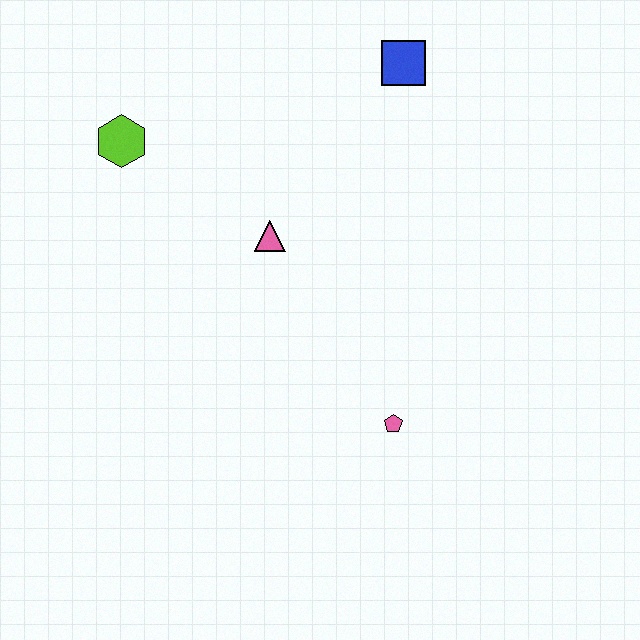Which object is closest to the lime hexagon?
The pink triangle is closest to the lime hexagon.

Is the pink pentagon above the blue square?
No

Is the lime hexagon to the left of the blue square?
Yes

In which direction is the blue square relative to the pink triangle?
The blue square is above the pink triangle.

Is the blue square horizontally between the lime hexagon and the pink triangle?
No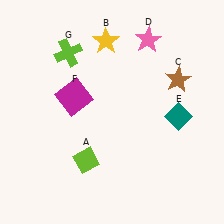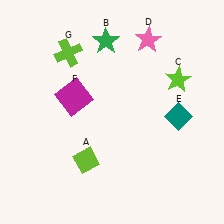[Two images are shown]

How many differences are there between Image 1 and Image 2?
There are 2 differences between the two images.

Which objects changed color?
B changed from yellow to green. C changed from brown to lime.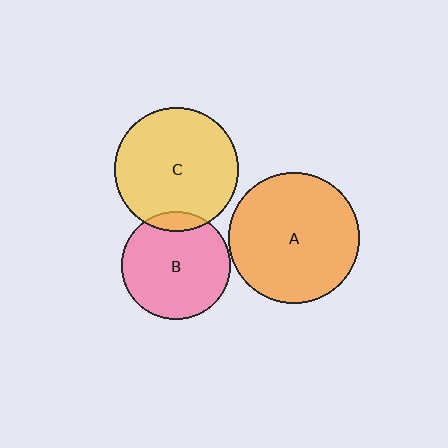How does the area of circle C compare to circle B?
Approximately 1.3 times.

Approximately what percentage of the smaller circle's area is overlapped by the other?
Approximately 10%.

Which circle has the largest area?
Circle A (orange).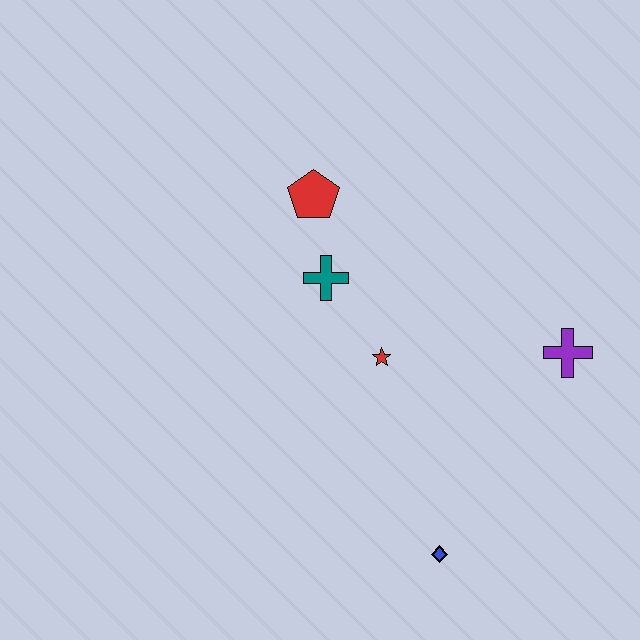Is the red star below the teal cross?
Yes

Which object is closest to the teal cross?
The red pentagon is closest to the teal cross.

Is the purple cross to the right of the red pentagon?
Yes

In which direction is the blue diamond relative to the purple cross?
The blue diamond is below the purple cross.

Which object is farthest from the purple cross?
The red pentagon is farthest from the purple cross.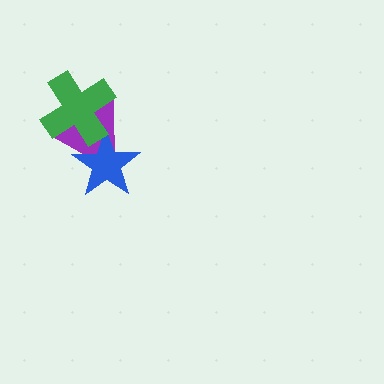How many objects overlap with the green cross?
2 objects overlap with the green cross.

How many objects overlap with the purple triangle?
2 objects overlap with the purple triangle.